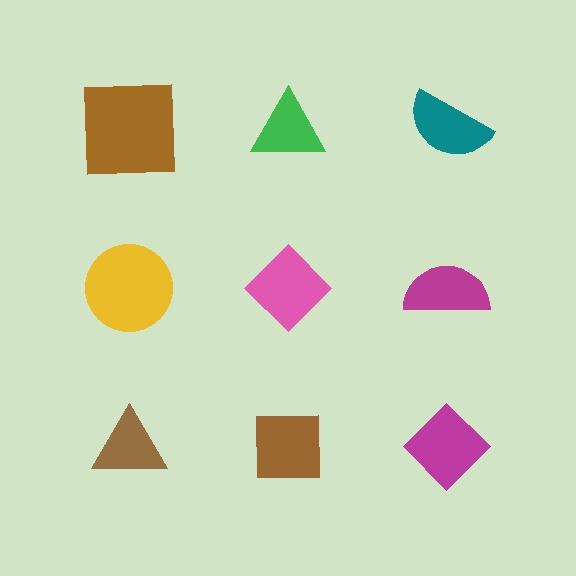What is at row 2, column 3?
A magenta semicircle.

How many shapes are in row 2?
3 shapes.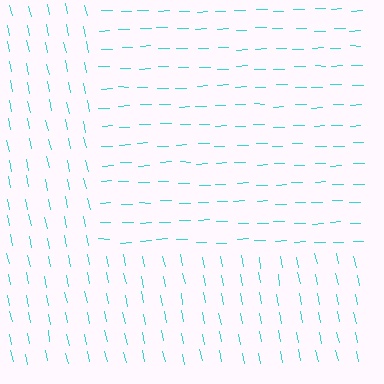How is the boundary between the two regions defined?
The boundary is defined purely by a change in line orientation (approximately 78 degrees difference). All lines are the same color and thickness.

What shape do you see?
I see a rectangle.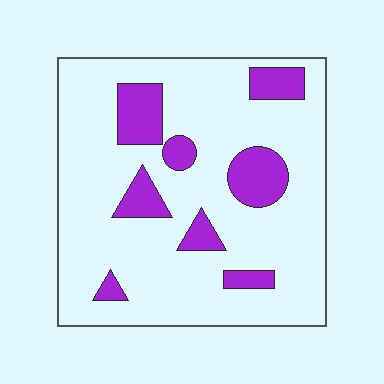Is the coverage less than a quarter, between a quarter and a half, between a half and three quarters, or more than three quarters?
Less than a quarter.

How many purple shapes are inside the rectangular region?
8.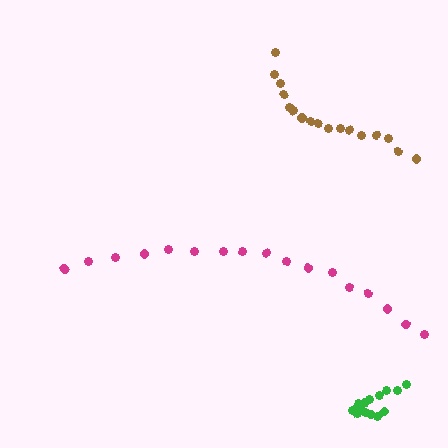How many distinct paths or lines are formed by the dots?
There are 3 distinct paths.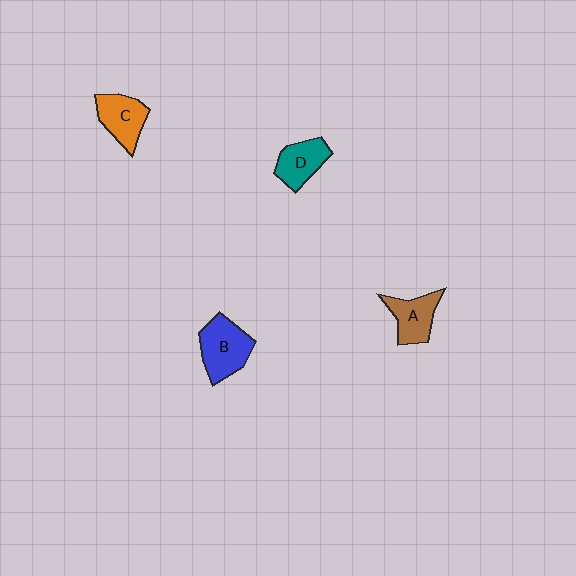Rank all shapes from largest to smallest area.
From largest to smallest: B (blue), C (orange), A (brown), D (teal).